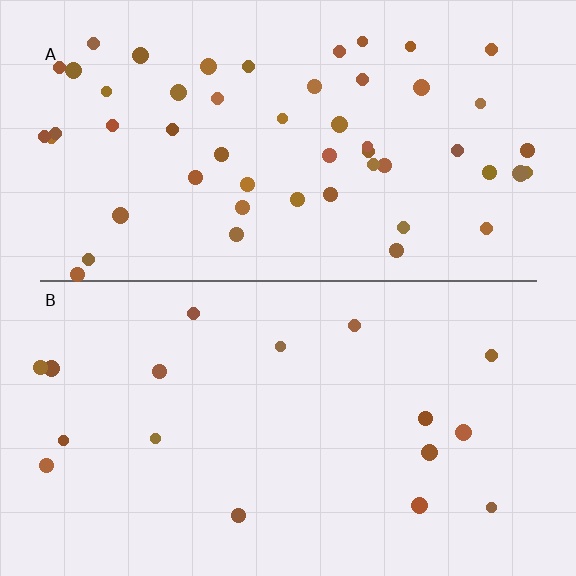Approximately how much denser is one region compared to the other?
Approximately 3.1× — region A over region B.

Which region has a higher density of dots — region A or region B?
A (the top).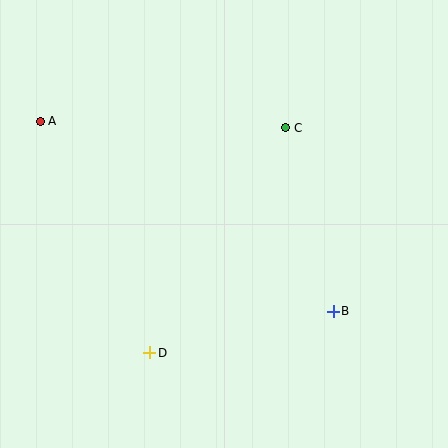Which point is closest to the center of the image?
Point C at (286, 128) is closest to the center.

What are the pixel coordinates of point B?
Point B is at (333, 311).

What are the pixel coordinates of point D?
Point D is at (150, 353).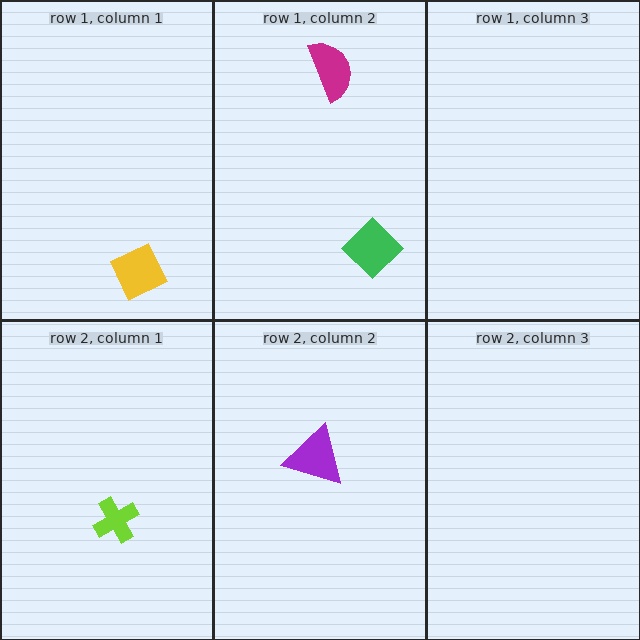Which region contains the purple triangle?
The row 2, column 2 region.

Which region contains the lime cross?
The row 2, column 1 region.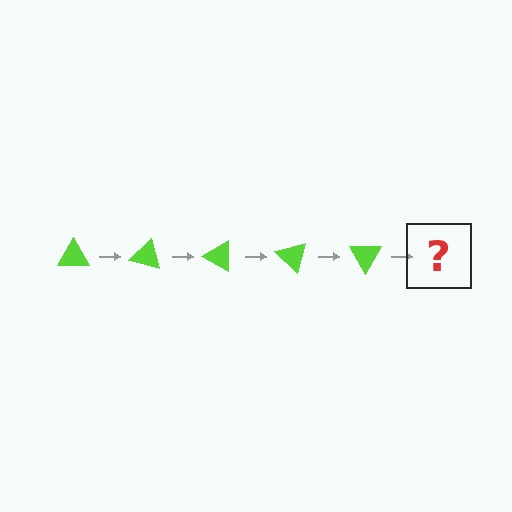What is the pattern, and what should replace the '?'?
The pattern is that the triangle rotates 15 degrees each step. The '?' should be a lime triangle rotated 75 degrees.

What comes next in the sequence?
The next element should be a lime triangle rotated 75 degrees.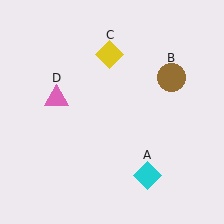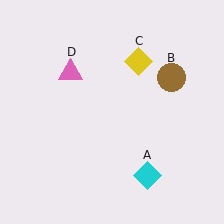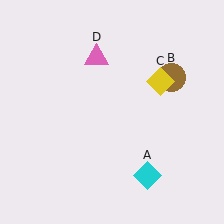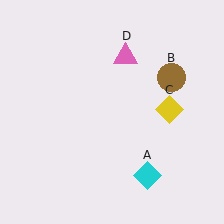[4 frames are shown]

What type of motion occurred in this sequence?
The yellow diamond (object C), pink triangle (object D) rotated clockwise around the center of the scene.